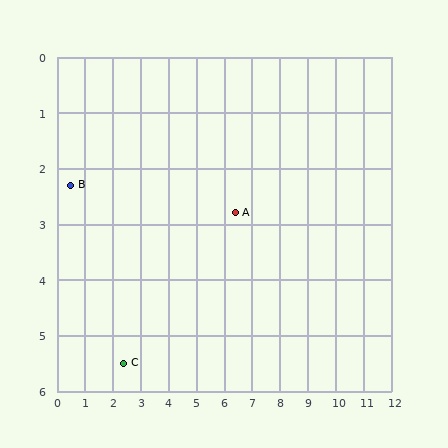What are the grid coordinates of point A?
Point A is at approximately (6.4, 2.8).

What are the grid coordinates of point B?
Point B is at approximately (0.5, 2.3).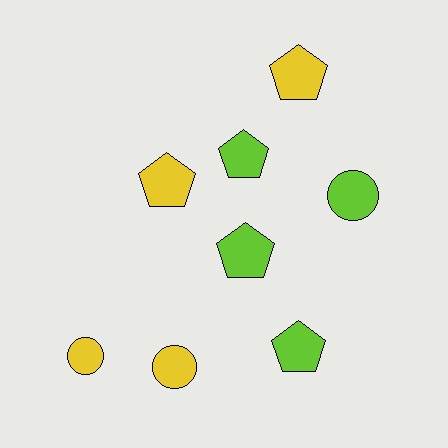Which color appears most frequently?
Yellow, with 4 objects.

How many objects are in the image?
There are 8 objects.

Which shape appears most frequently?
Pentagon, with 5 objects.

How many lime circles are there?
There is 1 lime circle.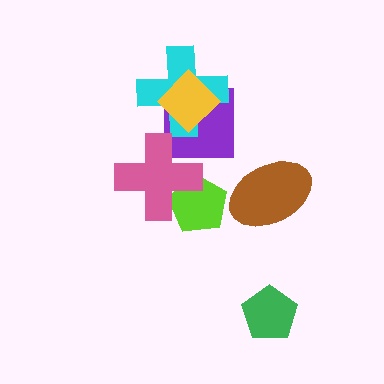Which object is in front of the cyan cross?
The yellow diamond is in front of the cyan cross.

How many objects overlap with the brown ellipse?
0 objects overlap with the brown ellipse.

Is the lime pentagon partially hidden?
Yes, it is partially covered by another shape.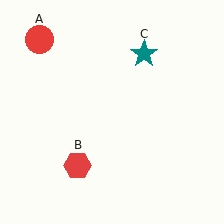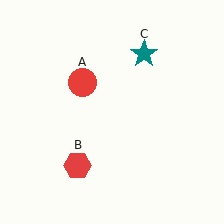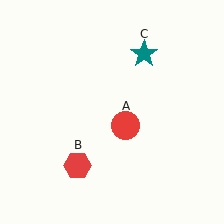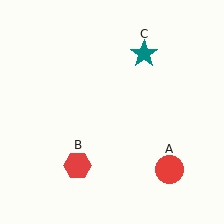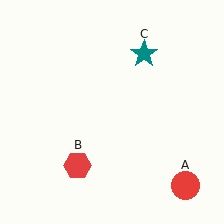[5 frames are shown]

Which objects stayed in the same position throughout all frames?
Red hexagon (object B) and teal star (object C) remained stationary.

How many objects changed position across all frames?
1 object changed position: red circle (object A).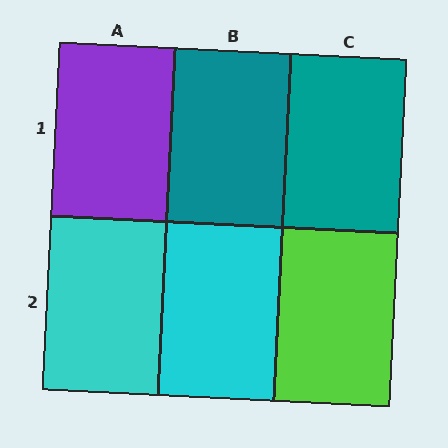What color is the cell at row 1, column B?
Teal.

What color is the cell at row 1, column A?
Purple.